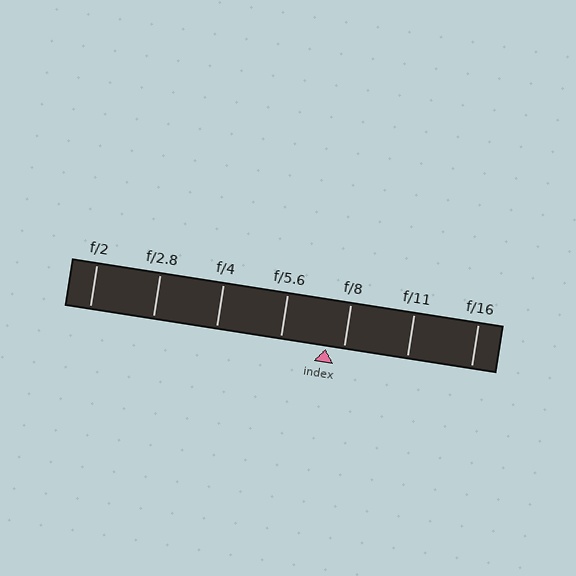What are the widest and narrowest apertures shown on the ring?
The widest aperture shown is f/2 and the narrowest is f/16.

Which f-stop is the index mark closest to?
The index mark is closest to f/8.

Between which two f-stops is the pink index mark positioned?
The index mark is between f/5.6 and f/8.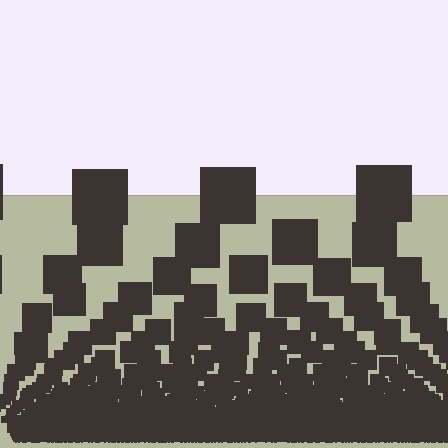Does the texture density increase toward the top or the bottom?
Density increases toward the bottom.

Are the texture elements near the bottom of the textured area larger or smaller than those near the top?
Smaller. The gradient is inverted — elements near the bottom are smaller and denser.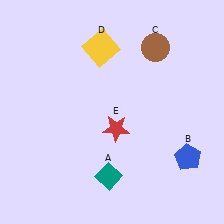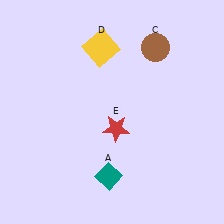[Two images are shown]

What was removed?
The blue pentagon (B) was removed in Image 2.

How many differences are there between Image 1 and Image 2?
There is 1 difference between the two images.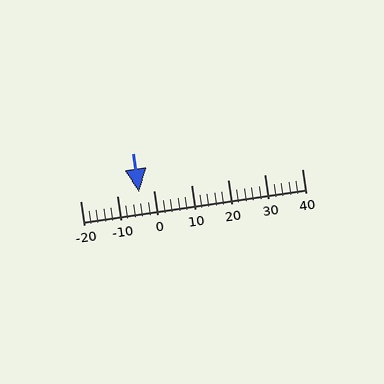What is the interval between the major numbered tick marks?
The major tick marks are spaced 10 units apart.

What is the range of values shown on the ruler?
The ruler shows values from -20 to 40.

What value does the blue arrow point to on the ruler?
The blue arrow points to approximately -4.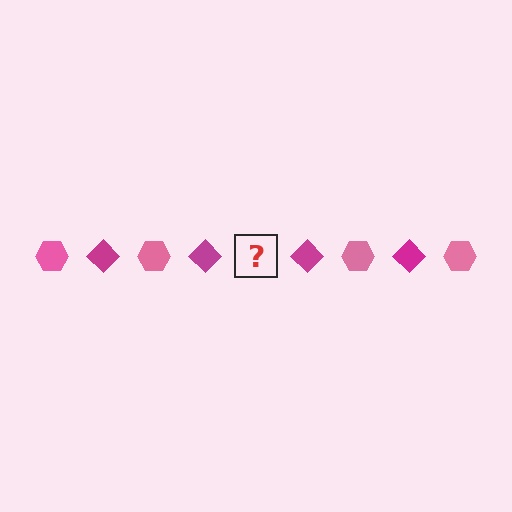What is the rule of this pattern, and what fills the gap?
The rule is that the pattern alternates between pink hexagon and magenta diamond. The gap should be filled with a pink hexagon.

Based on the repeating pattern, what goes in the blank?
The blank should be a pink hexagon.